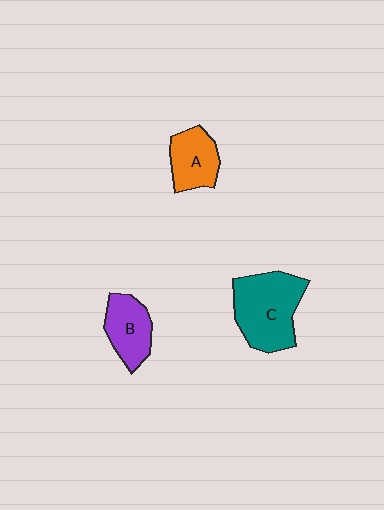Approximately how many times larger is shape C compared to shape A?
Approximately 1.8 times.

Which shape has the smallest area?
Shape A (orange).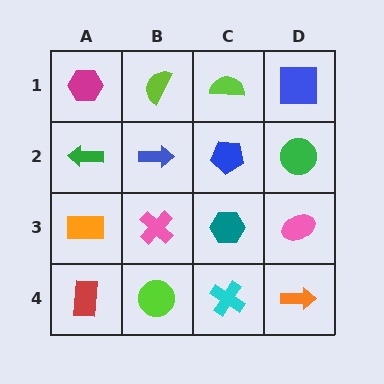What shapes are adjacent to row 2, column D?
A blue square (row 1, column D), a pink ellipse (row 3, column D), a blue pentagon (row 2, column C).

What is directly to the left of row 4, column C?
A lime circle.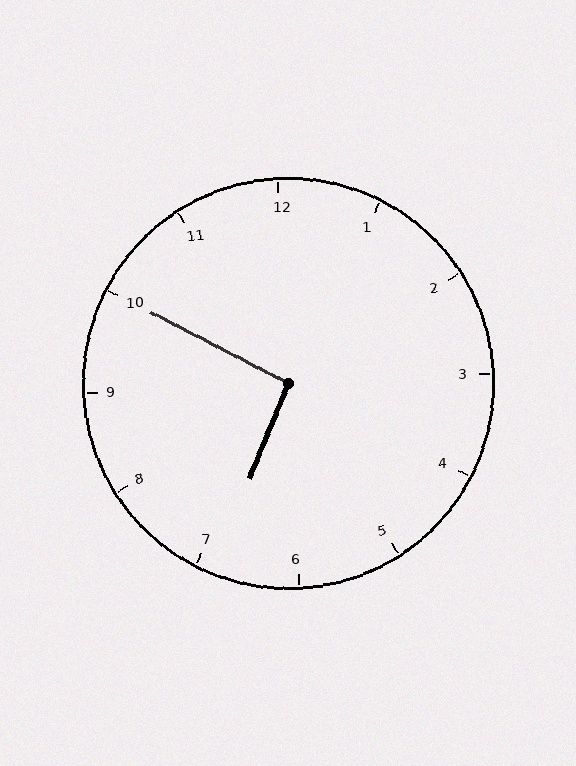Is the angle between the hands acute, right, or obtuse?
It is right.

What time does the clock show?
6:50.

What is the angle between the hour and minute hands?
Approximately 95 degrees.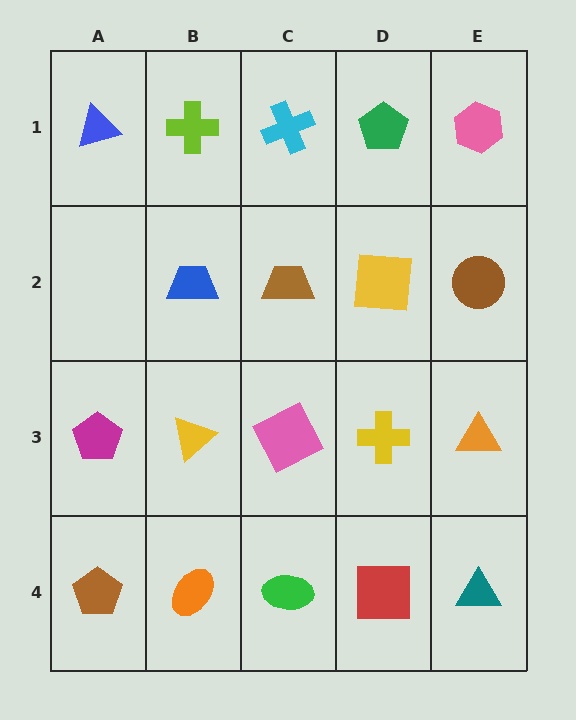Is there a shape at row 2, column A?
No, that cell is empty.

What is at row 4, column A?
A brown pentagon.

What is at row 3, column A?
A magenta pentagon.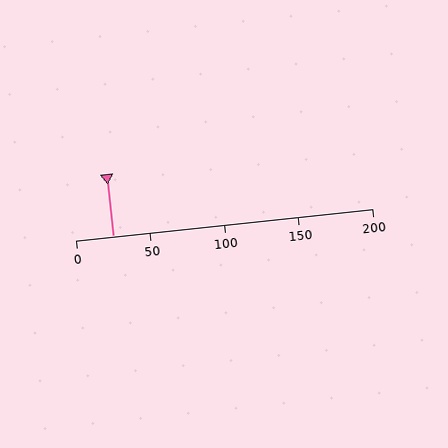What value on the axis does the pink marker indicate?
The marker indicates approximately 25.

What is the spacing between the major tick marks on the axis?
The major ticks are spaced 50 apart.